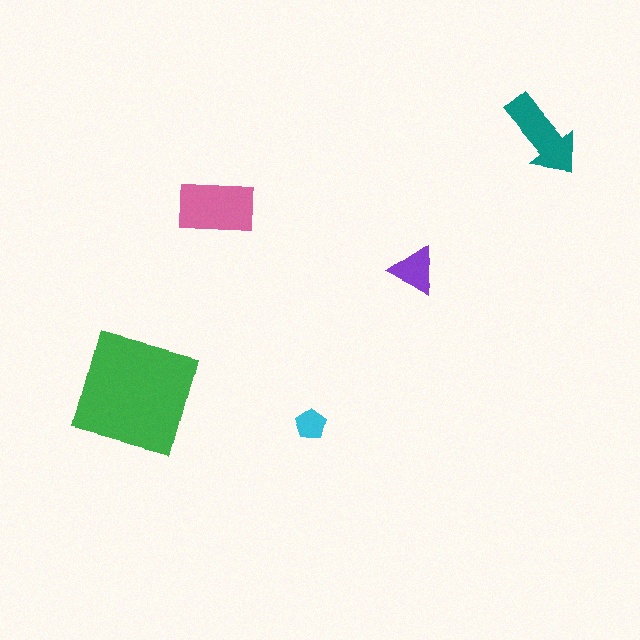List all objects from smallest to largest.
The cyan pentagon, the purple triangle, the teal arrow, the pink rectangle, the green square.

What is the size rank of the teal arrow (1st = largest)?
3rd.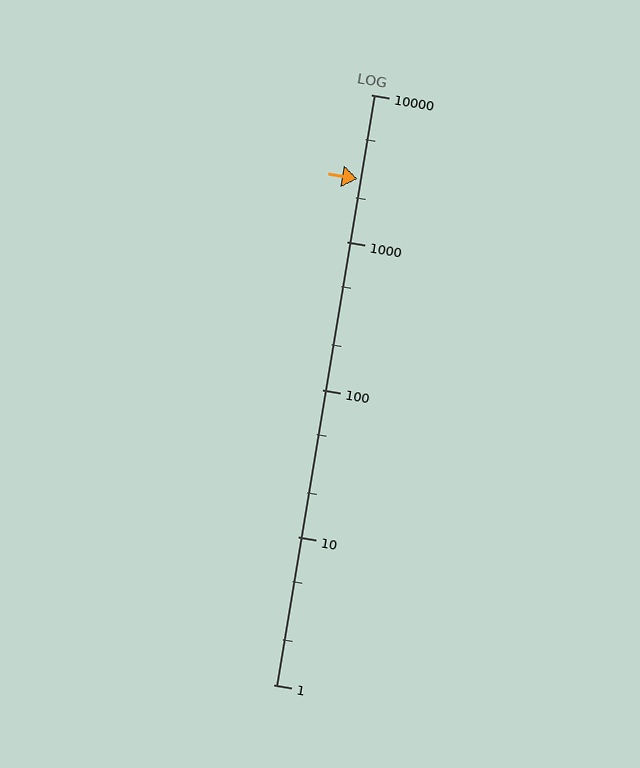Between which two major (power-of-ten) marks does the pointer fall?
The pointer is between 1000 and 10000.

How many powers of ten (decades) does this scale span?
The scale spans 4 decades, from 1 to 10000.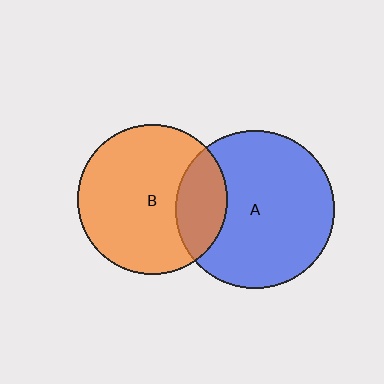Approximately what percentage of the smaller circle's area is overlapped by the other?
Approximately 25%.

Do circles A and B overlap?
Yes.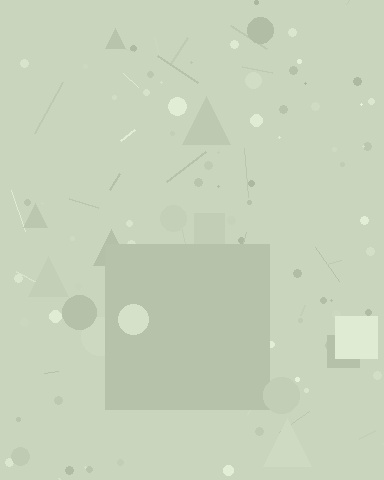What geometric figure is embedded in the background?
A square is embedded in the background.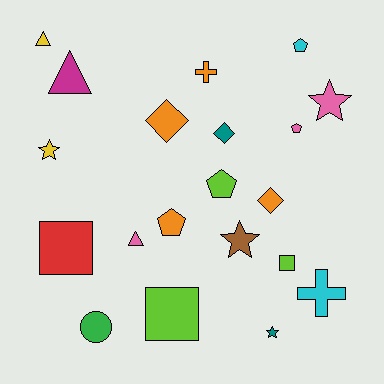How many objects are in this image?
There are 20 objects.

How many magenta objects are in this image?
There is 1 magenta object.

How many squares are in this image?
There are 3 squares.